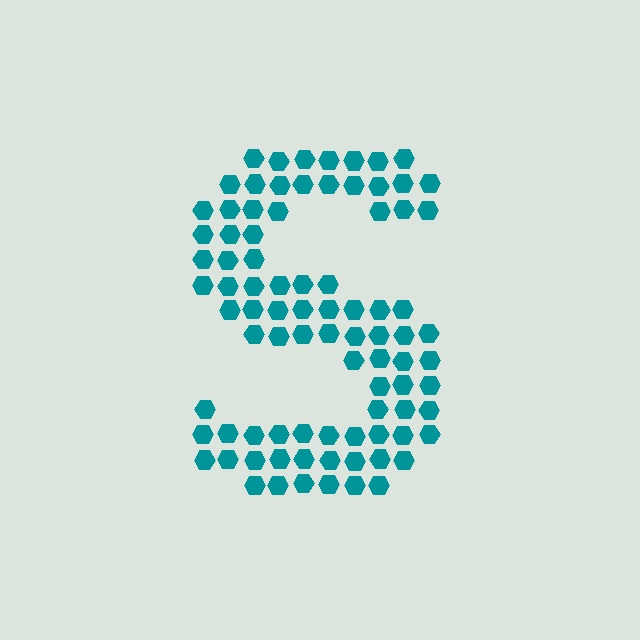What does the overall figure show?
The overall figure shows the letter S.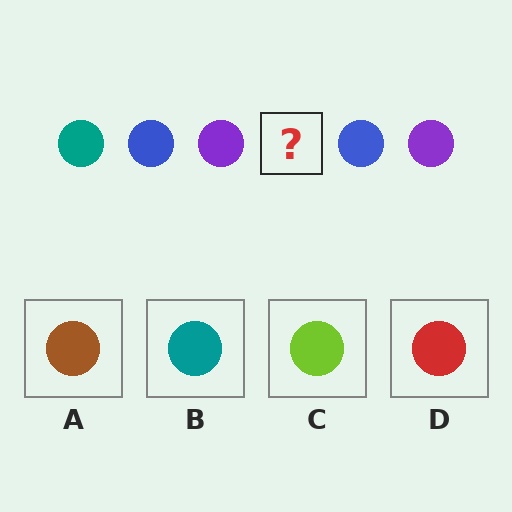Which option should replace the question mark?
Option B.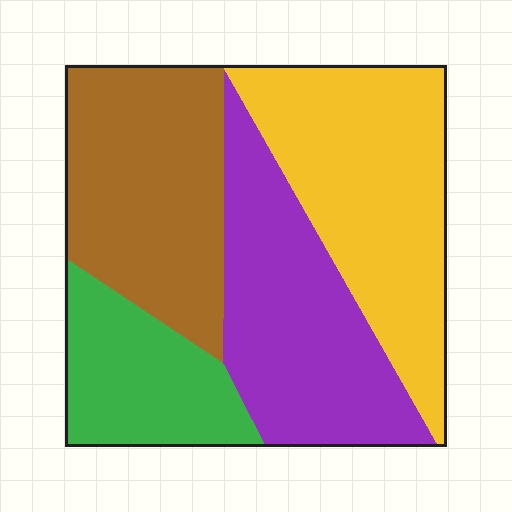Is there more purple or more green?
Purple.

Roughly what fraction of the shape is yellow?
Yellow covers about 30% of the shape.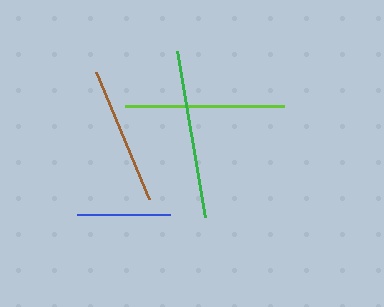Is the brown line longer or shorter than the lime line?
The lime line is longer than the brown line.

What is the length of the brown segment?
The brown segment is approximately 139 pixels long.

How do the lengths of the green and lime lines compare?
The green and lime lines are approximately the same length.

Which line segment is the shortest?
The blue line is the shortest at approximately 93 pixels.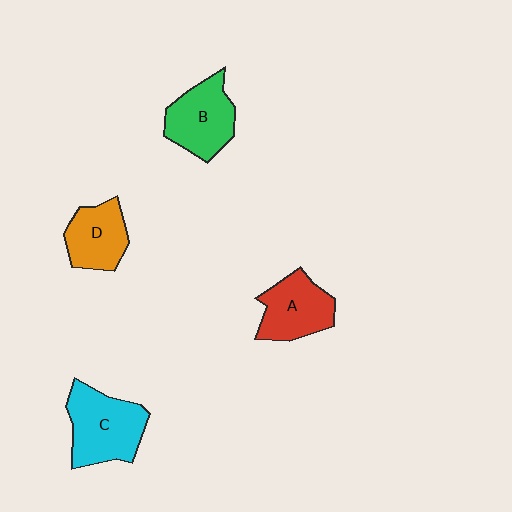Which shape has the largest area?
Shape C (cyan).